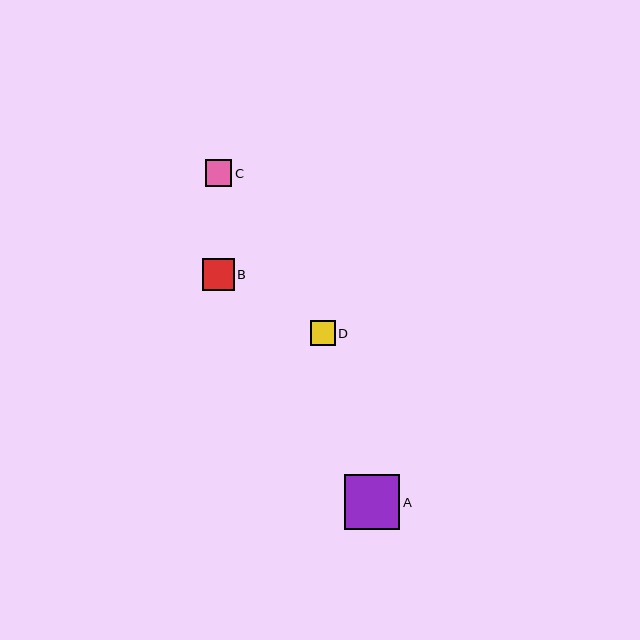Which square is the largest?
Square A is the largest with a size of approximately 56 pixels.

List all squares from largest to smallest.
From largest to smallest: A, B, C, D.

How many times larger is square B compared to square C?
Square B is approximately 1.2 times the size of square C.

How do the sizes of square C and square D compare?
Square C and square D are approximately the same size.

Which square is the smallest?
Square D is the smallest with a size of approximately 25 pixels.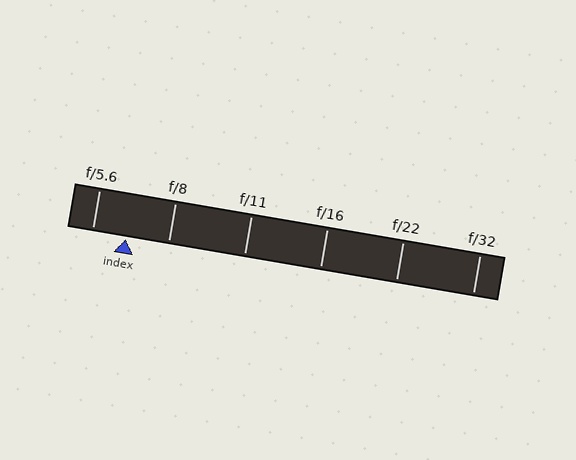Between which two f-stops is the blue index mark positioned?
The index mark is between f/5.6 and f/8.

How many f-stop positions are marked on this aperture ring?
There are 6 f-stop positions marked.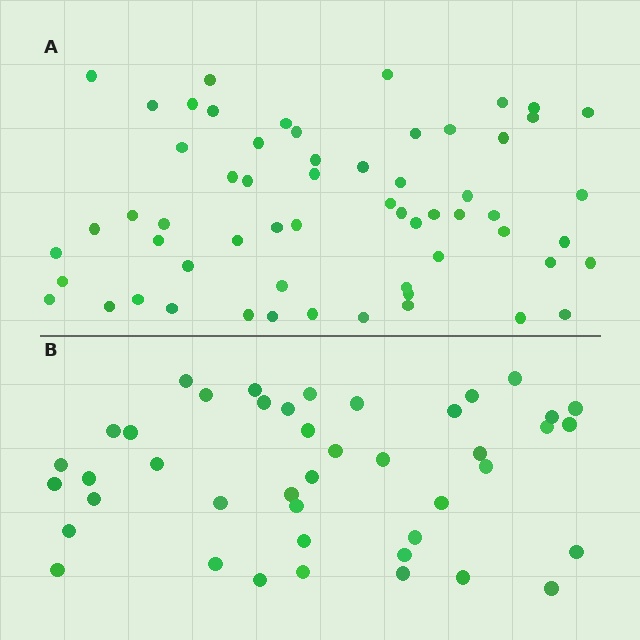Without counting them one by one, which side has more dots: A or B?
Region A (the top region) has more dots.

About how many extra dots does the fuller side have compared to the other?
Region A has approximately 15 more dots than region B.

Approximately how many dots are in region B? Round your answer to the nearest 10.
About 40 dots. (The exact count is 43, which rounds to 40.)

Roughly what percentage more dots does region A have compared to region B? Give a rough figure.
About 40% more.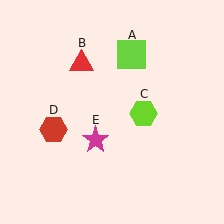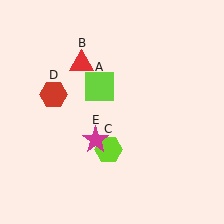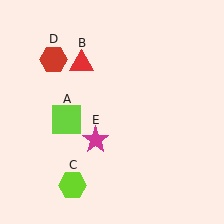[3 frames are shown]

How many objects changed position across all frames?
3 objects changed position: lime square (object A), lime hexagon (object C), red hexagon (object D).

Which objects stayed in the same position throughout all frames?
Red triangle (object B) and magenta star (object E) remained stationary.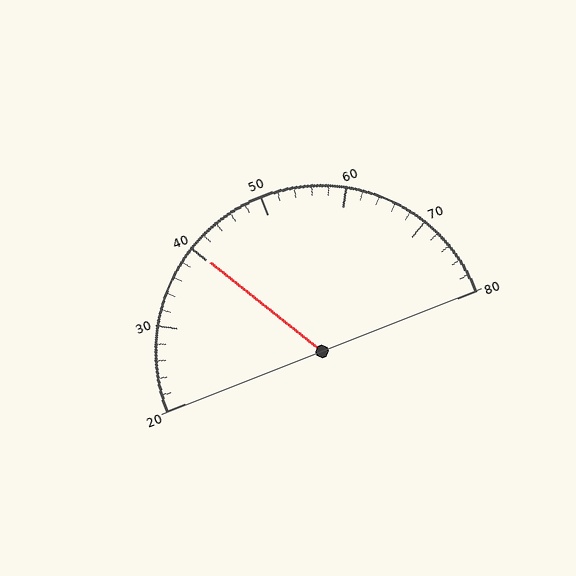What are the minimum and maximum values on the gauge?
The gauge ranges from 20 to 80.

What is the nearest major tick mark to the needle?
The nearest major tick mark is 40.